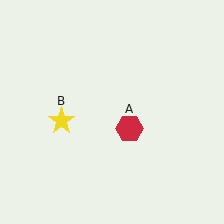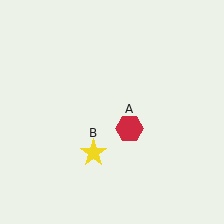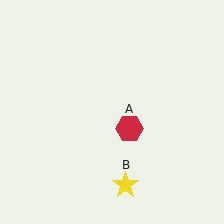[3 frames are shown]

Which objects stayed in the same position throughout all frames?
Red hexagon (object A) remained stationary.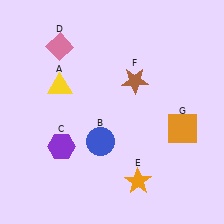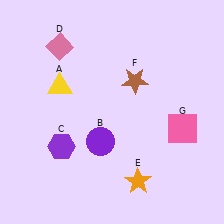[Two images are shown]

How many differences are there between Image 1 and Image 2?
There are 2 differences between the two images.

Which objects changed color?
B changed from blue to purple. G changed from orange to pink.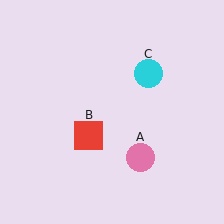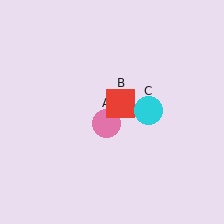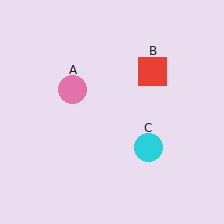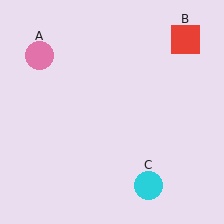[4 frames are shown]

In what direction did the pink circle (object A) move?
The pink circle (object A) moved up and to the left.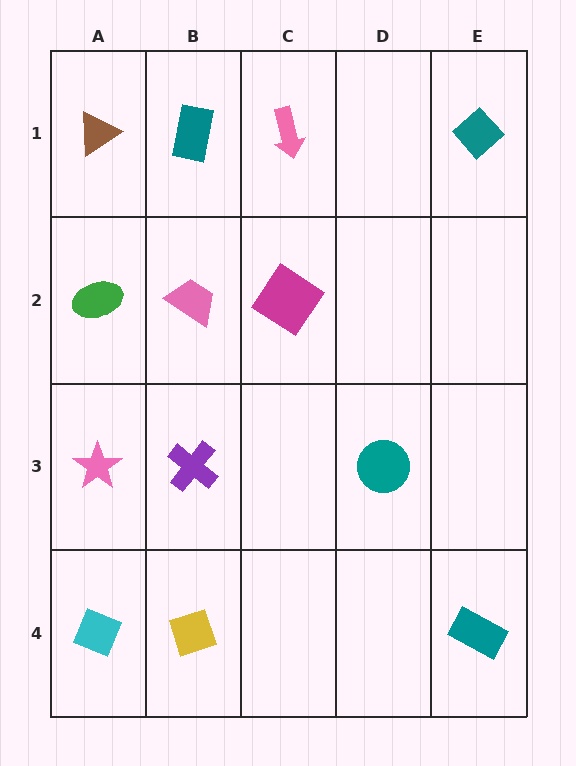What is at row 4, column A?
A cyan diamond.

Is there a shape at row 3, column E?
No, that cell is empty.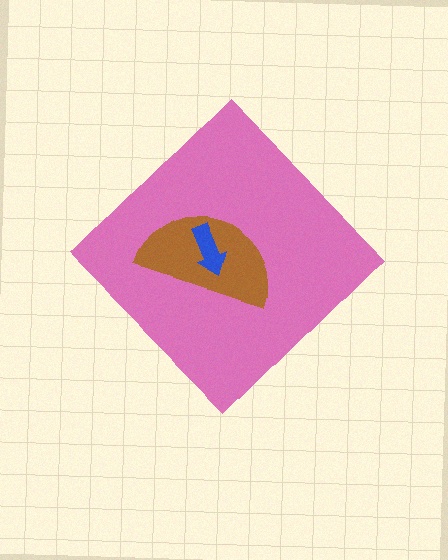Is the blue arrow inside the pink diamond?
Yes.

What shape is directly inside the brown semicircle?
The blue arrow.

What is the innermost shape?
The blue arrow.